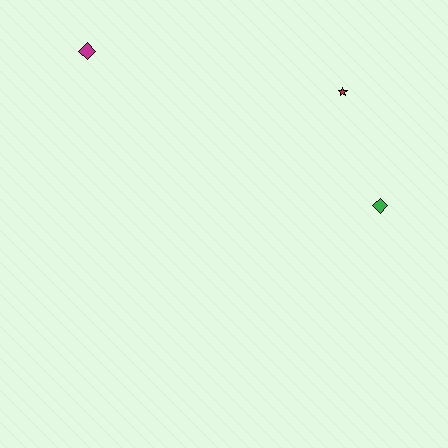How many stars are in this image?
There is 1 star.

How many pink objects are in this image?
There are no pink objects.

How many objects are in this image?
There are 3 objects.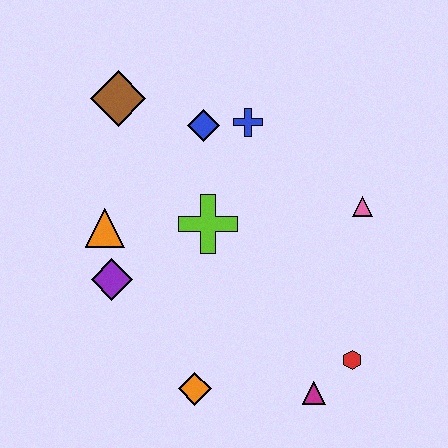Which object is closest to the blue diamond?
The blue cross is closest to the blue diamond.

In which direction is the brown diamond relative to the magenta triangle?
The brown diamond is above the magenta triangle.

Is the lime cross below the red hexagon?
No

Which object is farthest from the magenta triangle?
The brown diamond is farthest from the magenta triangle.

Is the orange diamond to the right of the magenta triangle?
No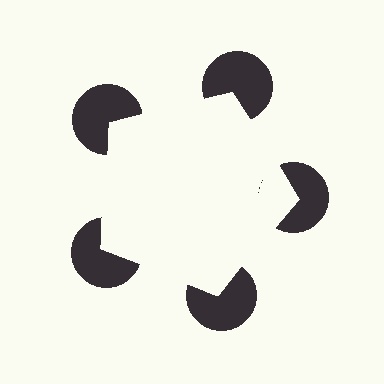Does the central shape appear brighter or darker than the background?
It typically appears slightly brighter than the background, even though no actual brightness change is drawn.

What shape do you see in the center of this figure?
An illusory pentagon — its edges are inferred from the aligned wedge cuts in the pac-man discs, not physically drawn.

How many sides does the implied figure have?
5 sides.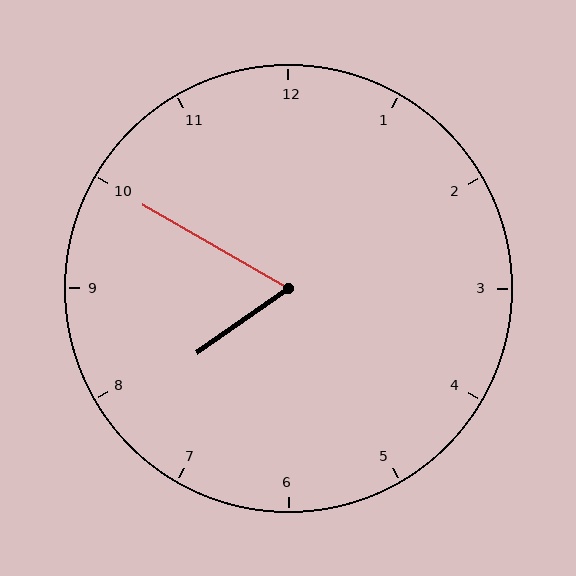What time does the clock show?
7:50.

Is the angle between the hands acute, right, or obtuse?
It is acute.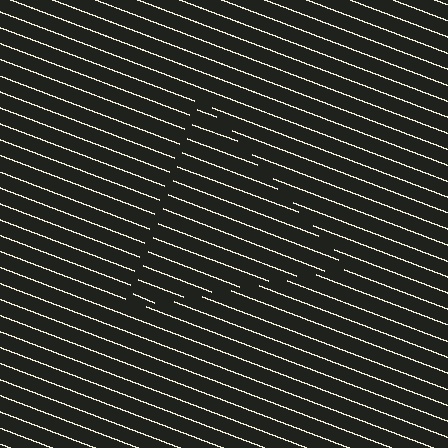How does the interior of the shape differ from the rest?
The interior of the shape contains the same grating, shifted by half a period — the contour is defined by the phase discontinuity where line-ends from the inner and outer gratings abut.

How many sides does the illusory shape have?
3 sides — the line-ends trace a triangle.